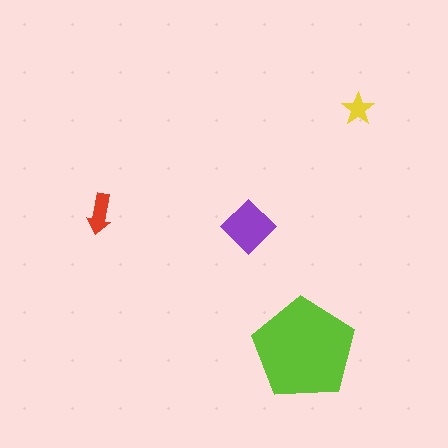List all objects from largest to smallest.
The lime pentagon, the purple diamond, the red arrow, the yellow star.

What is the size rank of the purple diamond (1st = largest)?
2nd.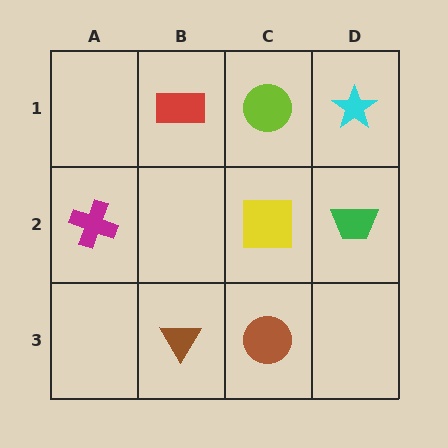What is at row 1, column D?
A cyan star.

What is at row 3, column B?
A brown triangle.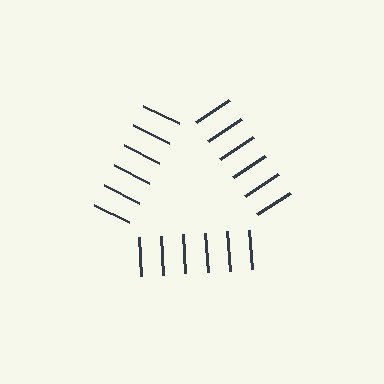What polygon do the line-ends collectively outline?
An illusory triangle — the line segments terminate on its edges but no continuous stroke is drawn.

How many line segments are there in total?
18 — 6 along each of the 3 edges.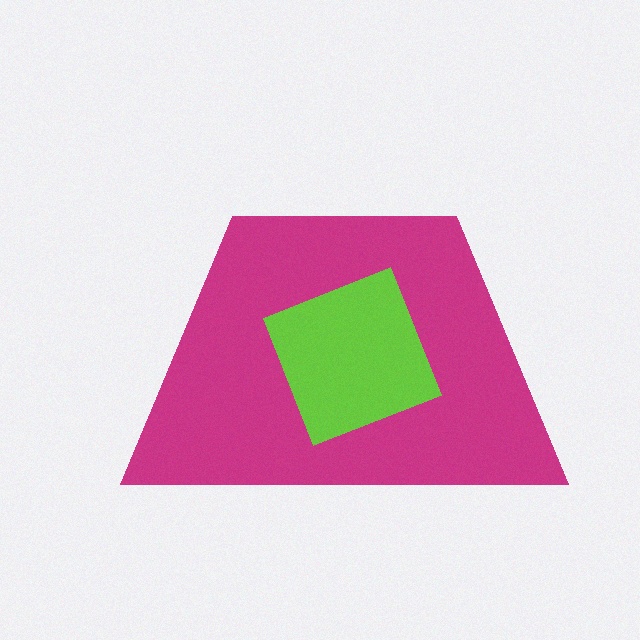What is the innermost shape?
The lime diamond.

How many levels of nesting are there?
2.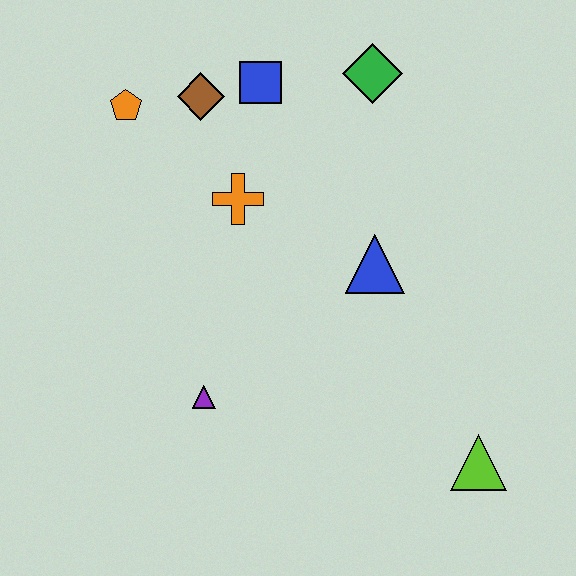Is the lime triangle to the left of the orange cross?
No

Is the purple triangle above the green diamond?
No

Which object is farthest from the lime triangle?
The orange pentagon is farthest from the lime triangle.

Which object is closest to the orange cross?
The brown diamond is closest to the orange cross.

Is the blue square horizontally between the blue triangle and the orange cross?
Yes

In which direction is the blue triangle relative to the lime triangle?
The blue triangle is above the lime triangle.